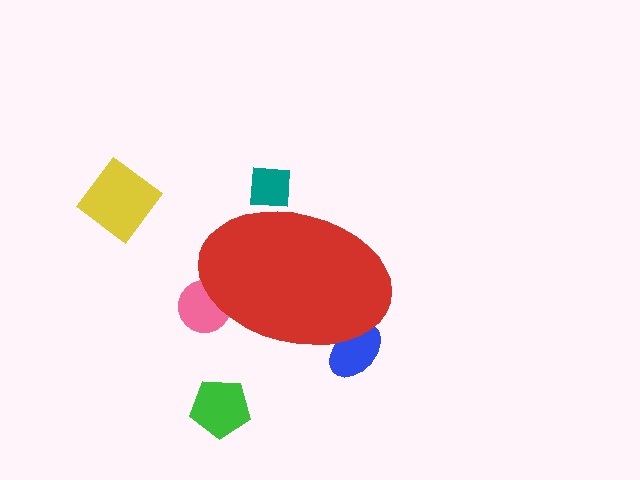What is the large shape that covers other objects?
A red ellipse.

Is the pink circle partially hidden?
Yes, the pink circle is partially hidden behind the red ellipse.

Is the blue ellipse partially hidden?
Yes, the blue ellipse is partially hidden behind the red ellipse.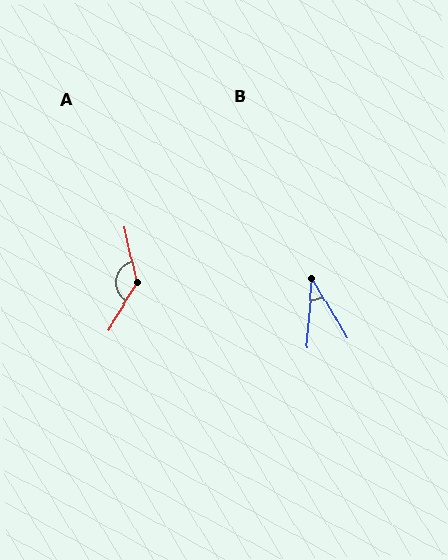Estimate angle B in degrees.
Approximately 35 degrees.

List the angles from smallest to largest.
B (35°), A (135°).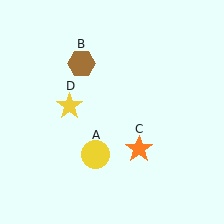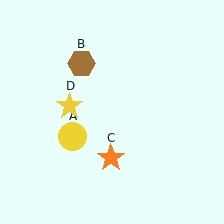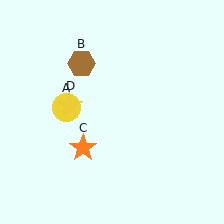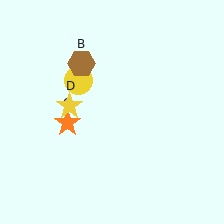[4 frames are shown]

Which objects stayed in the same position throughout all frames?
Brown hexagon (object B) and yellow star (object D) remained stationary.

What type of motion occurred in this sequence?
The yellow circle (object A), orange star (object C) rotated clockwise around the center of the scene.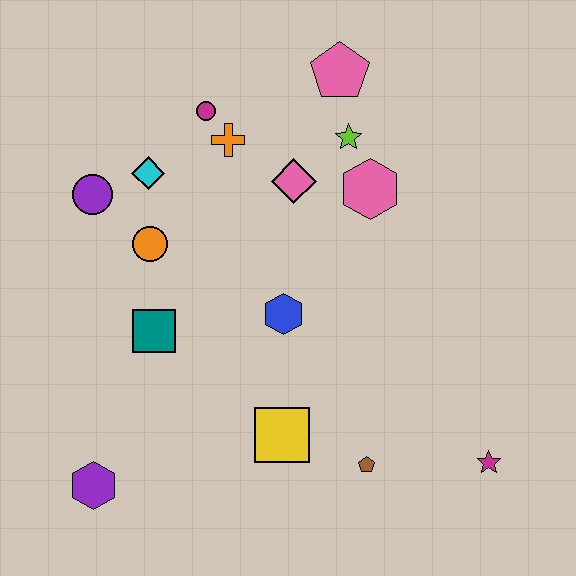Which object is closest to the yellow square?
The brown pentagon is closest to the yellow square.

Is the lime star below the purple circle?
No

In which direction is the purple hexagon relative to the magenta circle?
The purple hexagon is below the magenta circle.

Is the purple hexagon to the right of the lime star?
No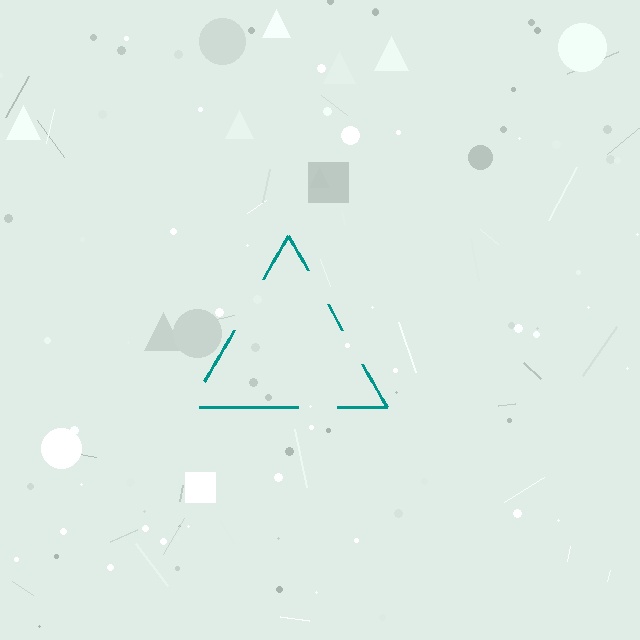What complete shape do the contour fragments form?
The contour fragments form a triangle.